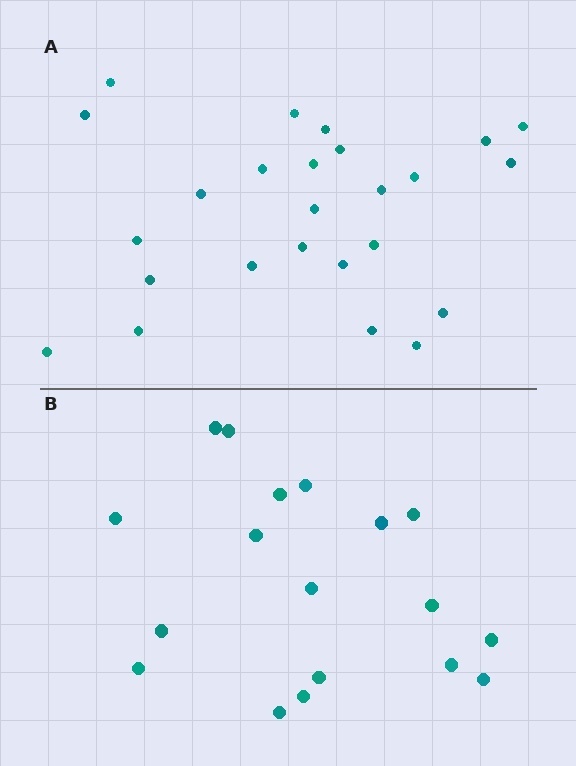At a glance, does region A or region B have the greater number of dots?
Region A (the top region) has more dots.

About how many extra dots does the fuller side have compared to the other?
Region A has roughly 8 or so more dots than region B.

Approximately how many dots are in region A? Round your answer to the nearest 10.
About 20 dots. (The exact count is 25, which rounds to 20.)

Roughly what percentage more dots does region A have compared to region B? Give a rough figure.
About 40% more.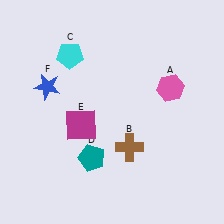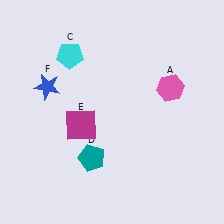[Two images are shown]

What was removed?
The brown cross (B) was removed in Image 2.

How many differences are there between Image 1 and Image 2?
There is 1 difference between the two images.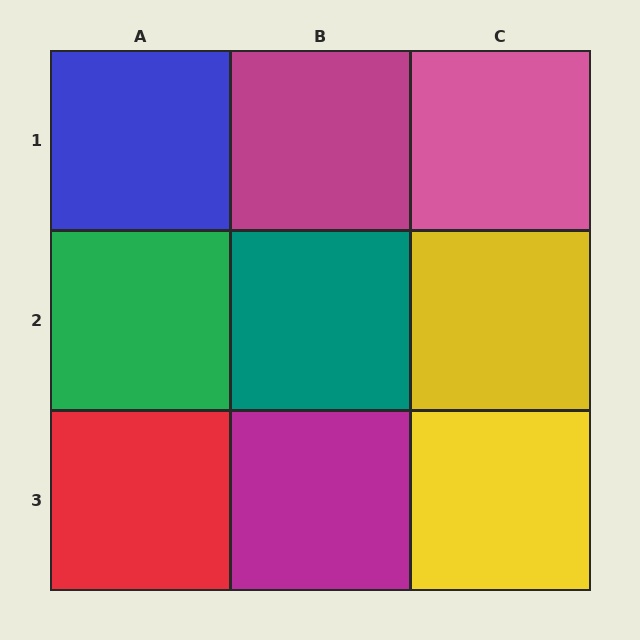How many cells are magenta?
2 cells are magenta.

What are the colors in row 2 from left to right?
Green, teal, yellow.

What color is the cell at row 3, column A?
Red.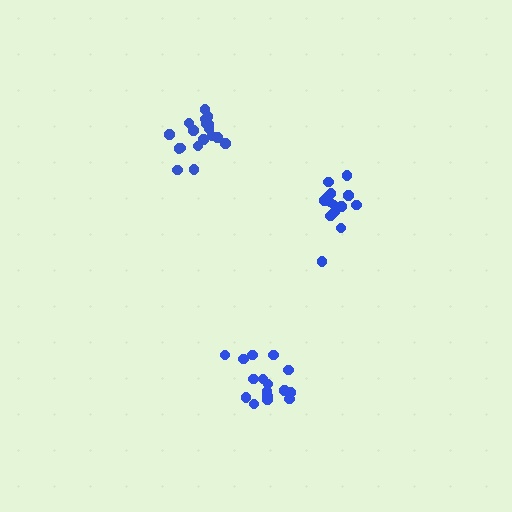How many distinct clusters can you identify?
There are 3 distinct clusters.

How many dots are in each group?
Group 1: 14 dots, Group 2: 17 dots, Group 3: 18 dots (49 total).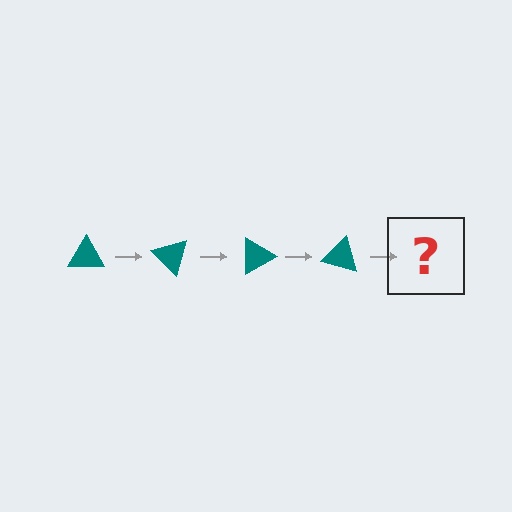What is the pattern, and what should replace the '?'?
The pattern is that the triangle rotates 45 degrees each step. The '?' should be a teal triangle rotated 180 degrees.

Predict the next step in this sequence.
The next step is a teal triangle rotated 180 degrees.